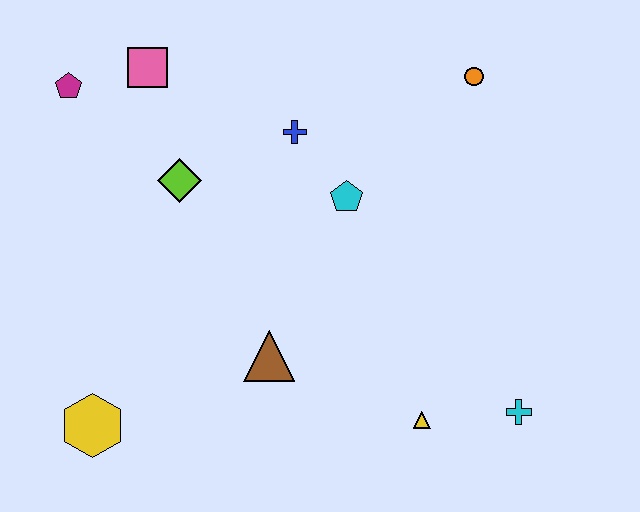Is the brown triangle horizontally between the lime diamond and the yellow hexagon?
No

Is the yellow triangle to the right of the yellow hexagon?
Yes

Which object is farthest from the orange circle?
The yellow hexagon is farthest from the orange circle.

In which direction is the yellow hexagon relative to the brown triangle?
The yellow hexagon is to the left of the brown triangle.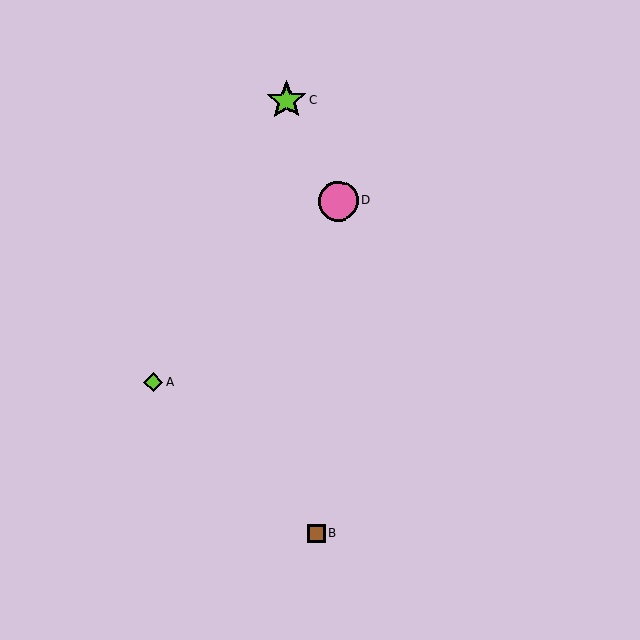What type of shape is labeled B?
Shape B is a brown square.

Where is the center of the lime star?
The center of the lime star is at (286, 100).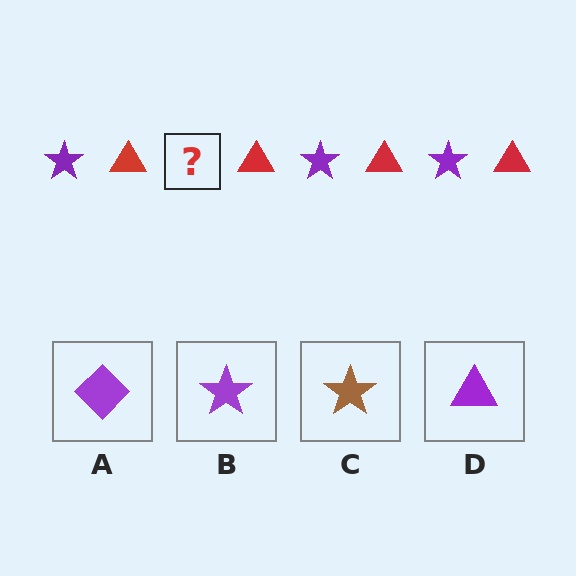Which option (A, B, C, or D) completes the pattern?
B.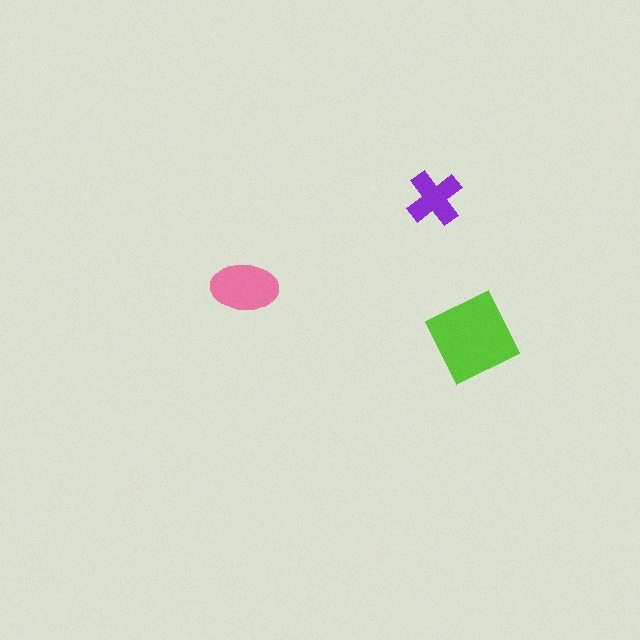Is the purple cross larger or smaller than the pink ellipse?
Smaller.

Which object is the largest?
The lime diamond.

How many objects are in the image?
There are 3 objects in the image.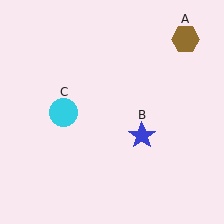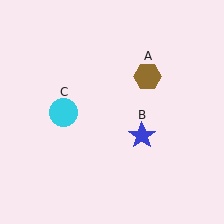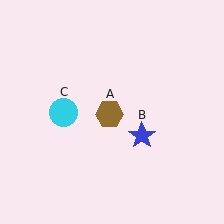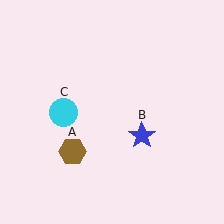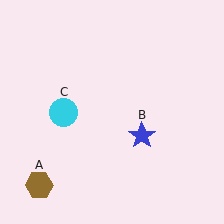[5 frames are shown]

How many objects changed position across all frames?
1 object changed position: brown hexagon (object A).